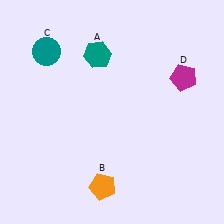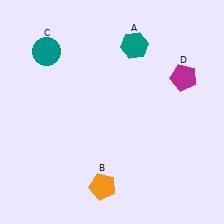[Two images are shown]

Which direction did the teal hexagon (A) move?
The teal hexagon (A) moved right.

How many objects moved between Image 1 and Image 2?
1 object moved between the two images.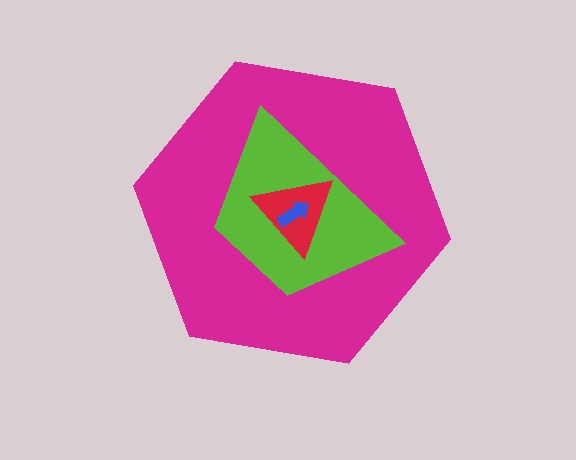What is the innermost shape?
The blue arrow.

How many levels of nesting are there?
4.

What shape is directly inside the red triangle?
The blue arrow.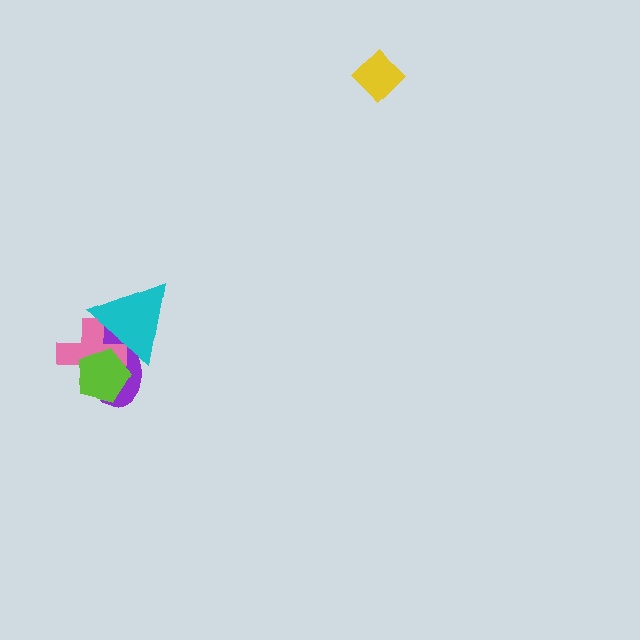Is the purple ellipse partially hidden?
Yes, it is partially covered by another shape.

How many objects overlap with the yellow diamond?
0 objects overlap with the yellow diamond.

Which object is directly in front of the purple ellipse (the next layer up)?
The pink cross is directly in front of the purple ellipse.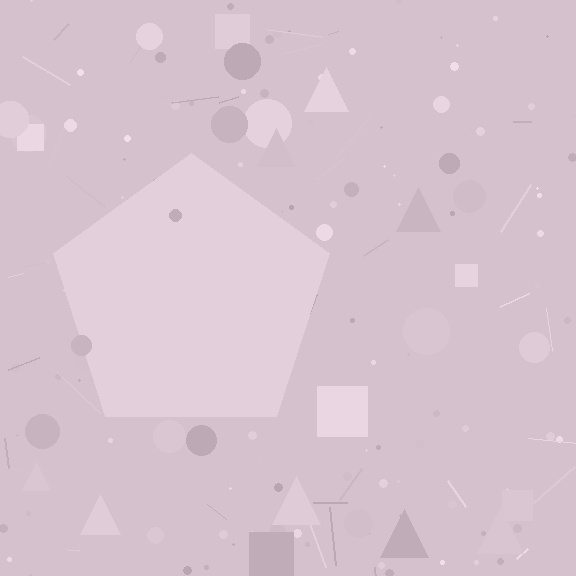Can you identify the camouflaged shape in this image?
The camouflaged shape is a pentagon.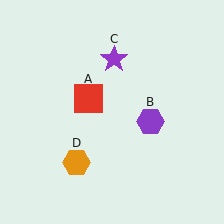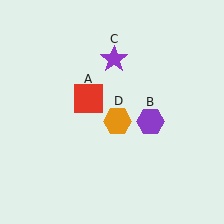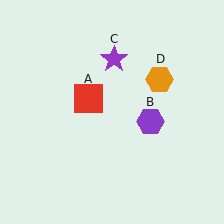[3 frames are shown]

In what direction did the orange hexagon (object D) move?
The orange hexagon (object D) moved up and to the right.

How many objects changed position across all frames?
1 object changed position: orange hexagon (object D).